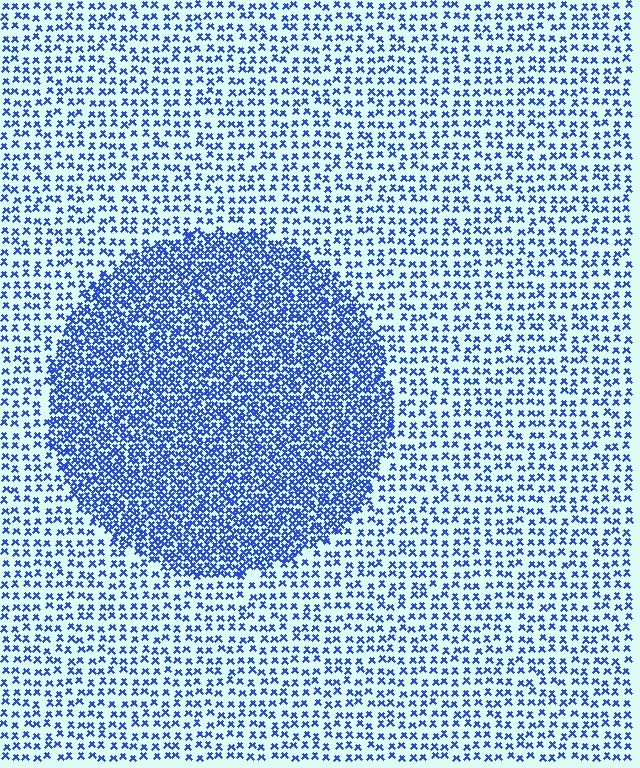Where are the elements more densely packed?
The elements are more densely packed inside the circle boundary.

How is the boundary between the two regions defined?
The boundary is defined by a change in element density (approximately 2.3x ratio). All elements are the same color, size, and shape.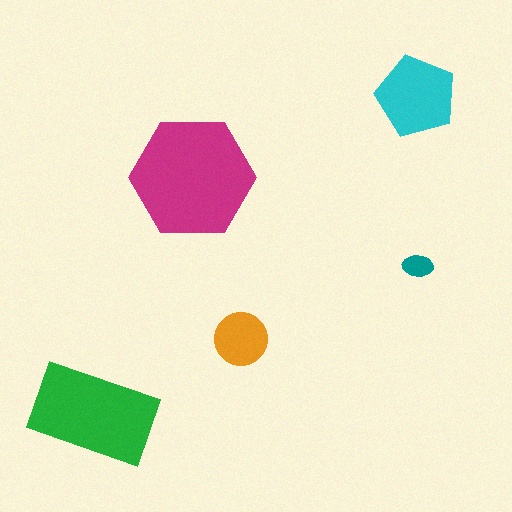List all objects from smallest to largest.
The teal ellipse, the orange circle, the cyan pentagon, the green rectangle, the magenta hexagon.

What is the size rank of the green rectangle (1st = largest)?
2nd.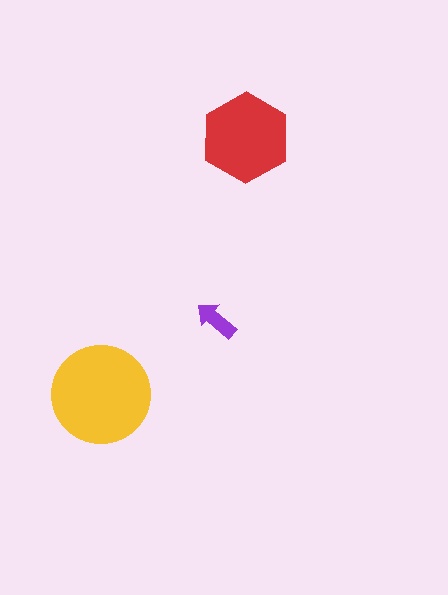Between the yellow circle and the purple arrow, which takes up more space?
The yellow circle.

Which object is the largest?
The yellow circle.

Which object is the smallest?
The purple arrow.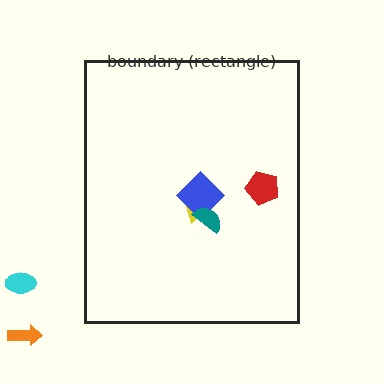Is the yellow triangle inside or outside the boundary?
Inside.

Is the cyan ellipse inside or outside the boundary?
Outside.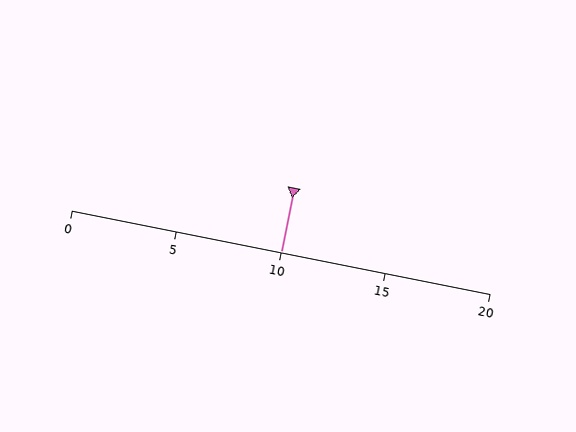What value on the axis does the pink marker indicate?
The marker indicates approximately 10.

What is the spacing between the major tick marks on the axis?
The major ticks are spaced 5 apart.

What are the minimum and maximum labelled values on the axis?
The axis runs from 0 to 20.